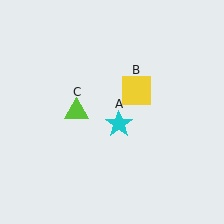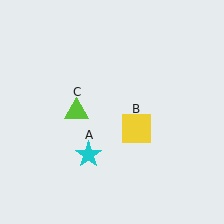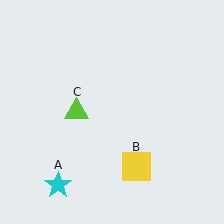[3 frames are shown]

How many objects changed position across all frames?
2 objects changed position: cyan star (object A), yellow square (object B).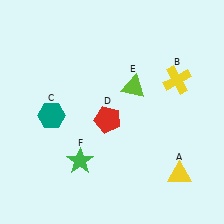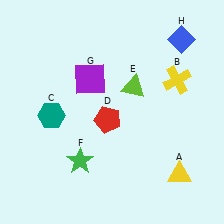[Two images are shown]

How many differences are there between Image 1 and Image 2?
There are 2 differences between the two images.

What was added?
A purple square (G), a blue diamond (H) were added in Image 2.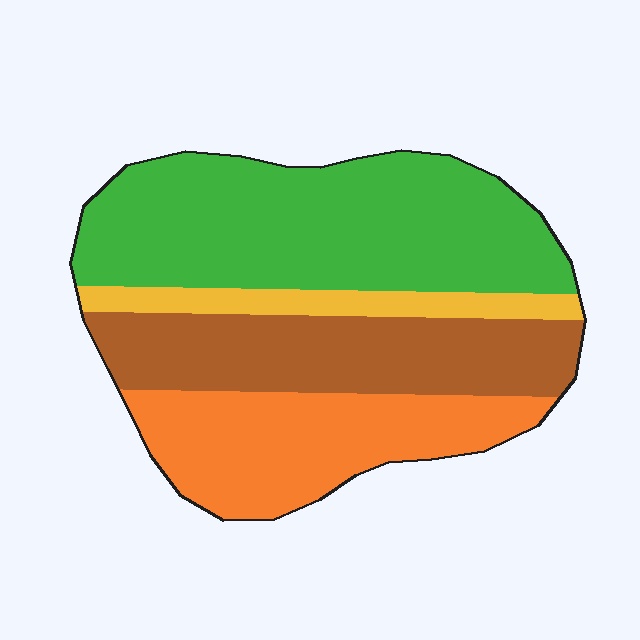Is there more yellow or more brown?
Brown.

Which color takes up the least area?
Yellow, at roughly 10%.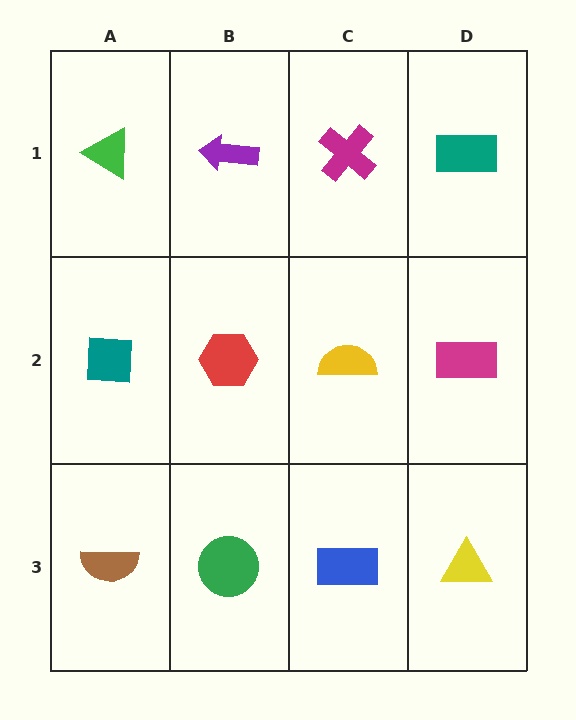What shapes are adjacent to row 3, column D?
A magenta rectangle (row 2, column D), a blue rectangle (row 3, column C).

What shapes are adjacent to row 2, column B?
A purple arrow (row 1, column B), a green circle (row 3, column B), a teal square (row 2, column A), a yellow semicircle (row 2, column C).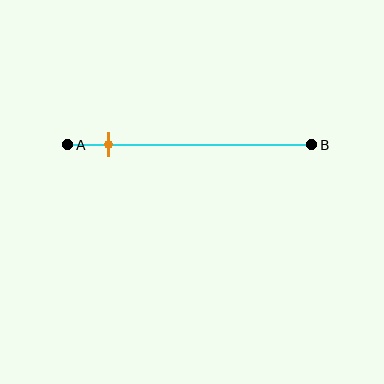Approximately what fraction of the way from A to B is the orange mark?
The orange mark is approximately 15% of the way from A to B.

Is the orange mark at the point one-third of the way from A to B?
No, the mark is at about 15% from A, not at the 33% one-third point.